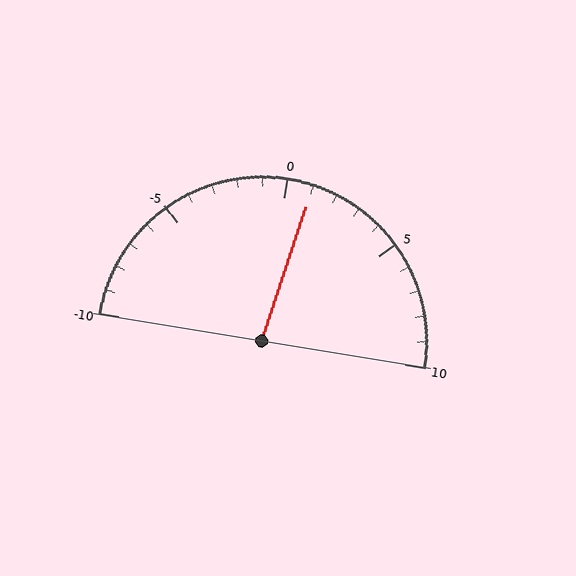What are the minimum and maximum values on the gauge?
The gauge ranges from -10 to 10.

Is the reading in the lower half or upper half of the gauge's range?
The reading is in the upper half of the range (-10 to 10).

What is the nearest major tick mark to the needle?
The nearest major tick mark is 0.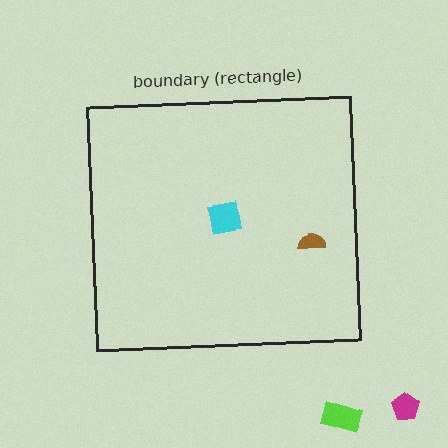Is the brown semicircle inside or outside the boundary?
Inside.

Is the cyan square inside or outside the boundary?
Inside.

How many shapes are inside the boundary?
2 inside, 2 outside.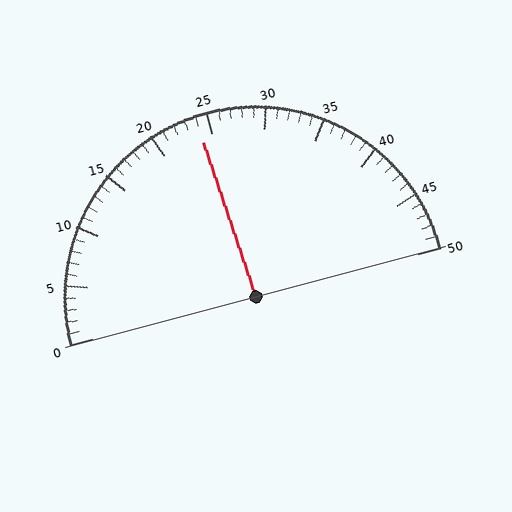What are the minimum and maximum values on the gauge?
The gauge ranges from 0 to 50.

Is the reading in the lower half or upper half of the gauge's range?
The reading is in the lower half of the range (0 to 50).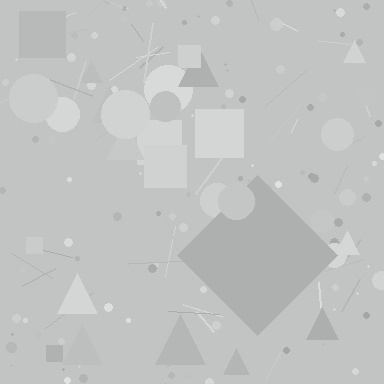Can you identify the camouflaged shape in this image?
The camouflaged shape is a diamond.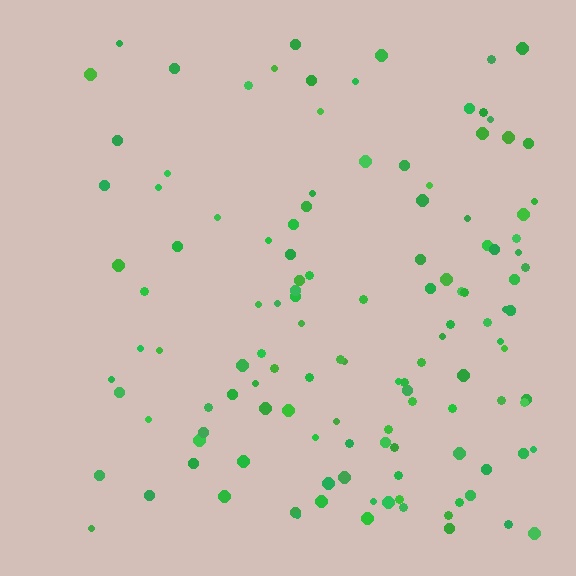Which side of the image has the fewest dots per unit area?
The left.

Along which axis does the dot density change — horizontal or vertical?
Horizontal.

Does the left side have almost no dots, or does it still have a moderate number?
Still a moderate number, just noticeably fewer than the right.